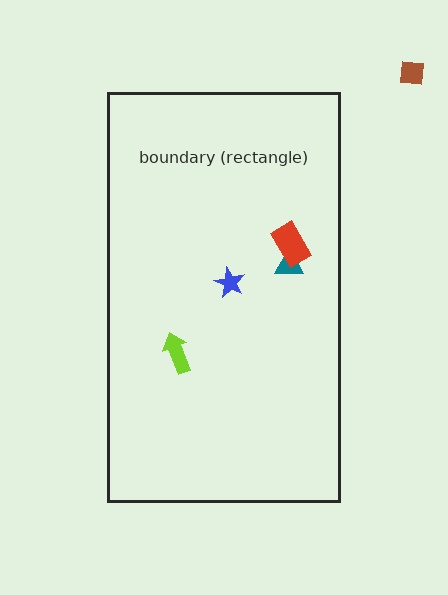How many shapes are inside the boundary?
4 inside, 1 outside.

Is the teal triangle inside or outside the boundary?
Inside.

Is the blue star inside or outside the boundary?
Inside.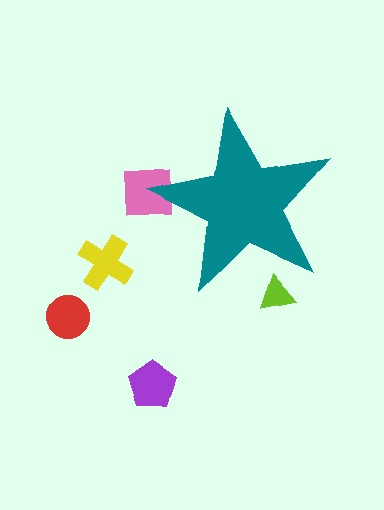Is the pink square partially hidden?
Yes, the pink square is partially hidden behind the teal star.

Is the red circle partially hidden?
No, the red circle is fully visible.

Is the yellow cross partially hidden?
No, the yellow cross is fully visible.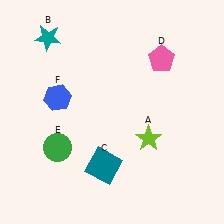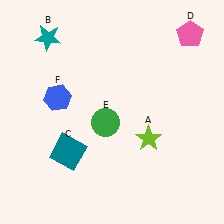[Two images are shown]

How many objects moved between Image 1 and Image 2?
3 objects moved between the two images.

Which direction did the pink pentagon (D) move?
The pink pentagon (D) moved right.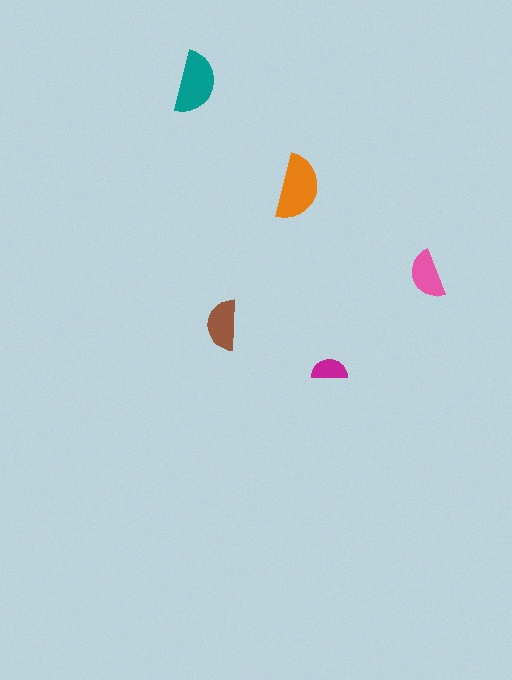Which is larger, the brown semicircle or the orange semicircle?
The orange one.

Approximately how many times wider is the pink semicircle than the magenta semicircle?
About 1.5 times wider.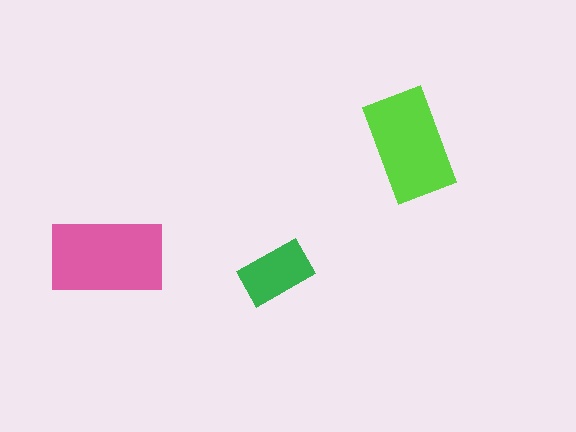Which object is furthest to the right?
The lime rectangle is rightmost.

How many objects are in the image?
There are 3 objects in the image.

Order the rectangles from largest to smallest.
the pink one, the lime one, the green one.